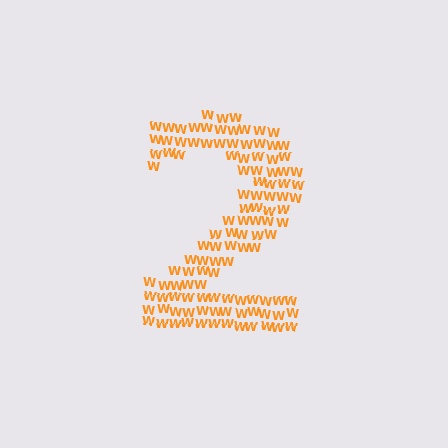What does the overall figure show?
The overall figure shows the digit 2.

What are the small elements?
The small elements are letter W's.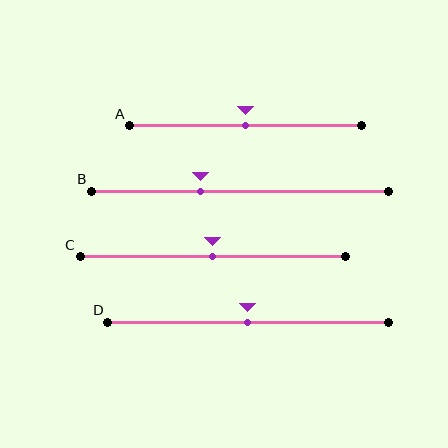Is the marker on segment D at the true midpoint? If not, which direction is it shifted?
Yes, the marker on segment D is at the true midpoint.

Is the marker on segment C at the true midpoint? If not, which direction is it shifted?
Yes, the marker on segment C is at the true midpoint.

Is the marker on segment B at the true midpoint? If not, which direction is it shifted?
No, the marker on segment B is shifted to the left by about 13% of the segment length.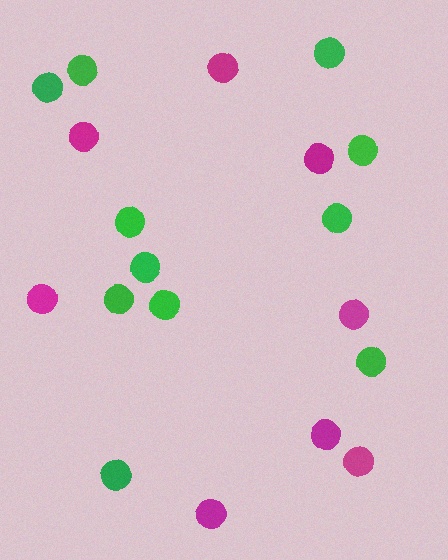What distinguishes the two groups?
There are 2 groups: one group of green circles (11) and one group of magenta circles (8).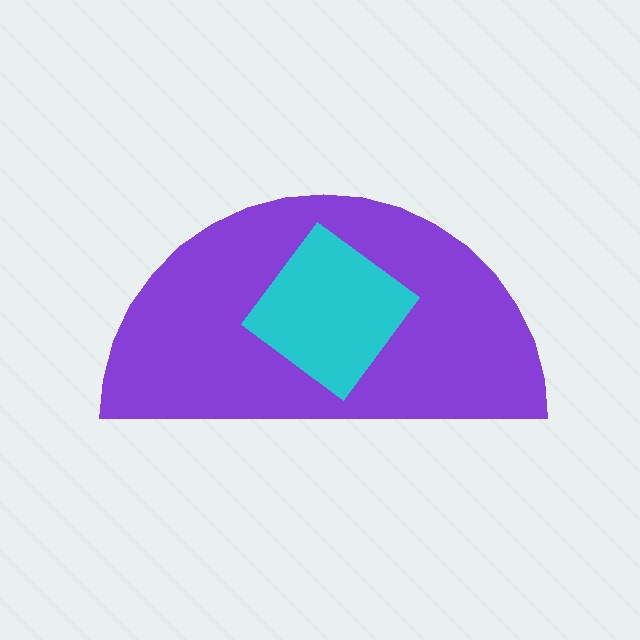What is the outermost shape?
The purple semicircle.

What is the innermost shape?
The cyan diamond.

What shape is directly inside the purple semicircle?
The cyan diamond.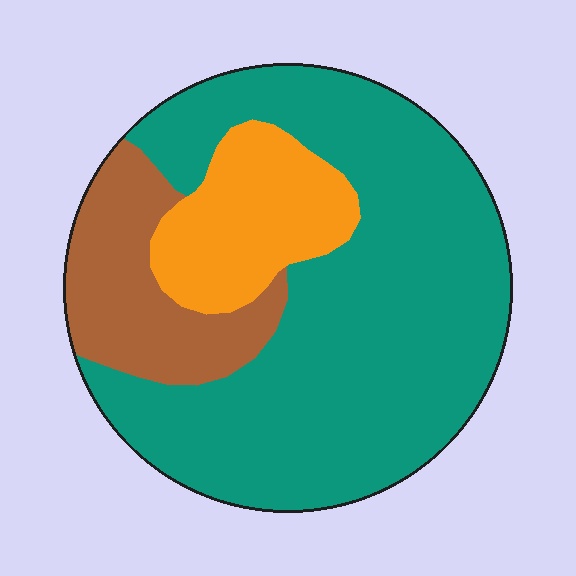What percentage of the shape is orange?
Orange takes up less than a quarter of the shape.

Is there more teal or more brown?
Teal.